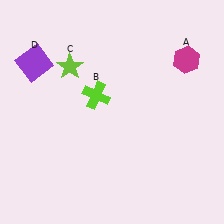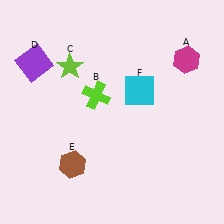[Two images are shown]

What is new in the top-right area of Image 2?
A cyan square (F) was added in the top-right area of Image 2.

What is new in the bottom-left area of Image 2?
A brown hexagon (E) was added in the bottom-left area of Image 2.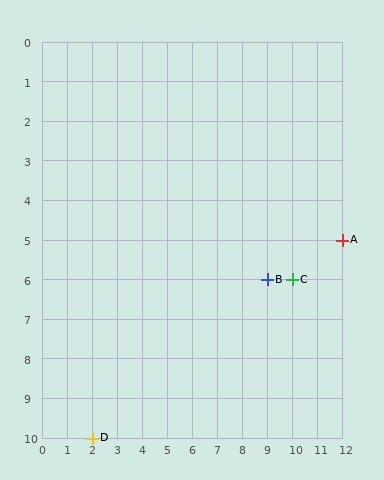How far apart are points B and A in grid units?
Points B and A are 3 columns and 1 row apart (about 3.2 grid units diagonally).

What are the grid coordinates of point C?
Point C is at grid coordinates (10, 6).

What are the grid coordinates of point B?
Point B is at grid coordinates (9, 6).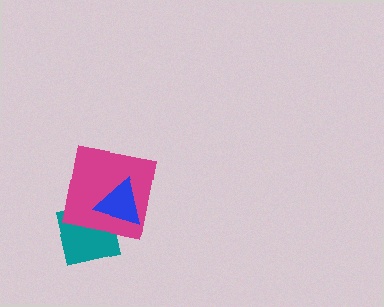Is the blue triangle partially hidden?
No, no other shape covers it.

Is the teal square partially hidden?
Yes, it is partially covered by another shape.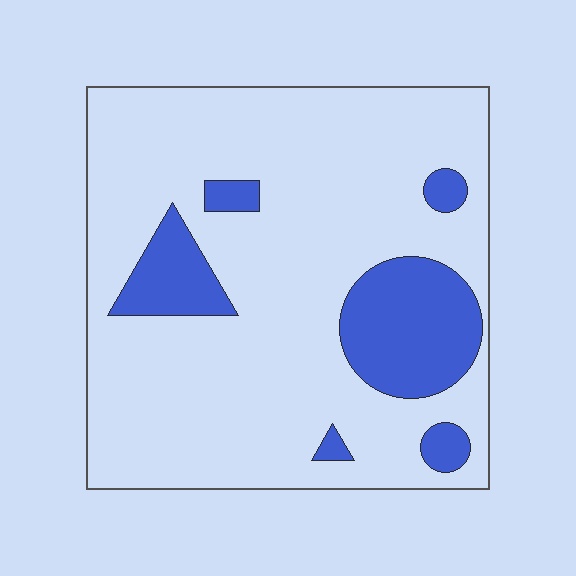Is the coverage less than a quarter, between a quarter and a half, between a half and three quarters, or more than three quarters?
Less than a quarter.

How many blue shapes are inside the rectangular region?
6.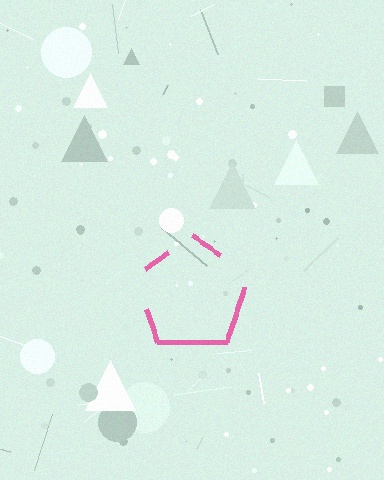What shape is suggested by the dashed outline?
The dashed outline suggests a pentagon.